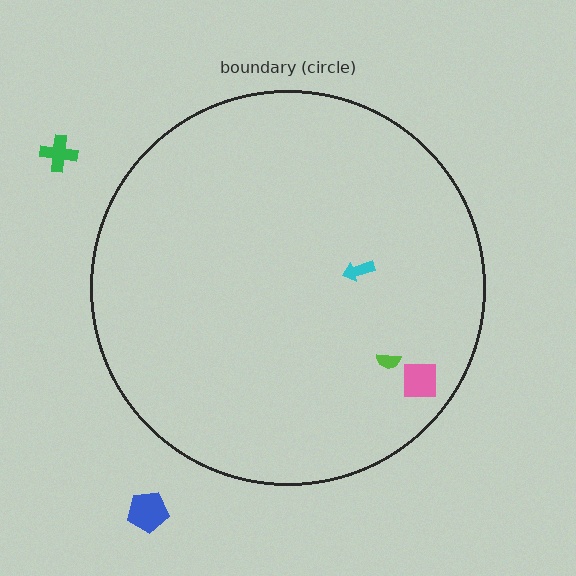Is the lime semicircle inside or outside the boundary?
Inside.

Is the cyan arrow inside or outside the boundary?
Inside.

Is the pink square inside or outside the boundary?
Inside.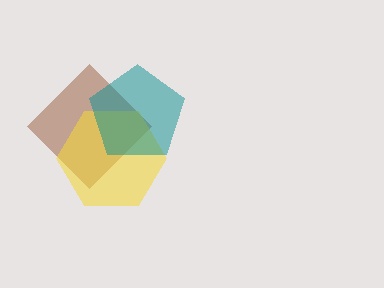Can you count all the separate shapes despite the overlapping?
Yes, there are 3 separate shapes.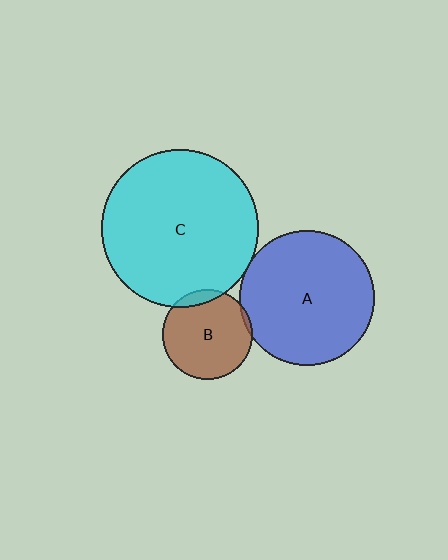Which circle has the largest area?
Circle C (cyan).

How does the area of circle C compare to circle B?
Approximately 3.0 times.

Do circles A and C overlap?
Yes.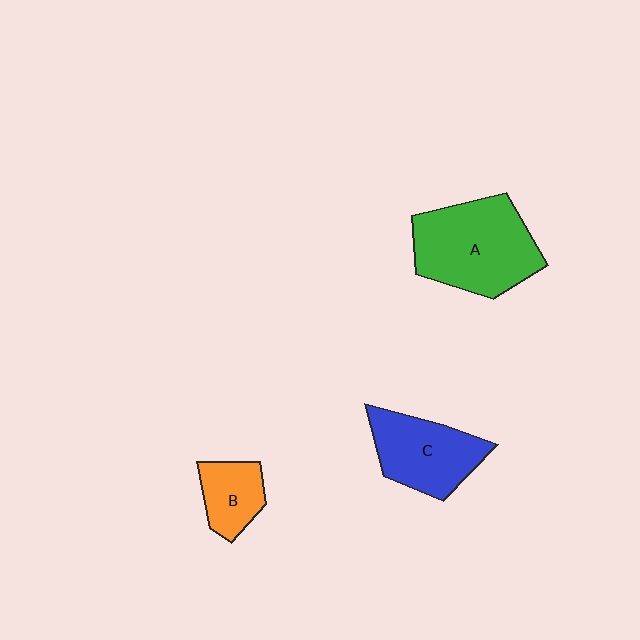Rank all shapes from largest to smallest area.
From largest to smallest: A (green), C (blue), B (orange).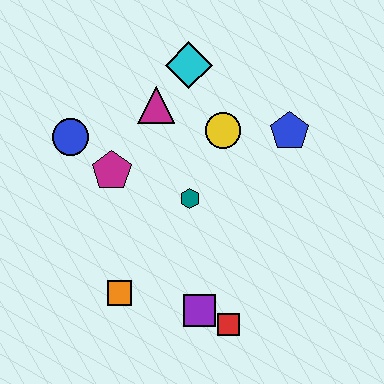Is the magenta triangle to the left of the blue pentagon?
Yes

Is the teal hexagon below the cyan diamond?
Yes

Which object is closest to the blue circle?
The magenta pentagon is closest to the blue circle.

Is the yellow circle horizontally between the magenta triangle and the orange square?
No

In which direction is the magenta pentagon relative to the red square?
The magenta pentagon is above the red square.